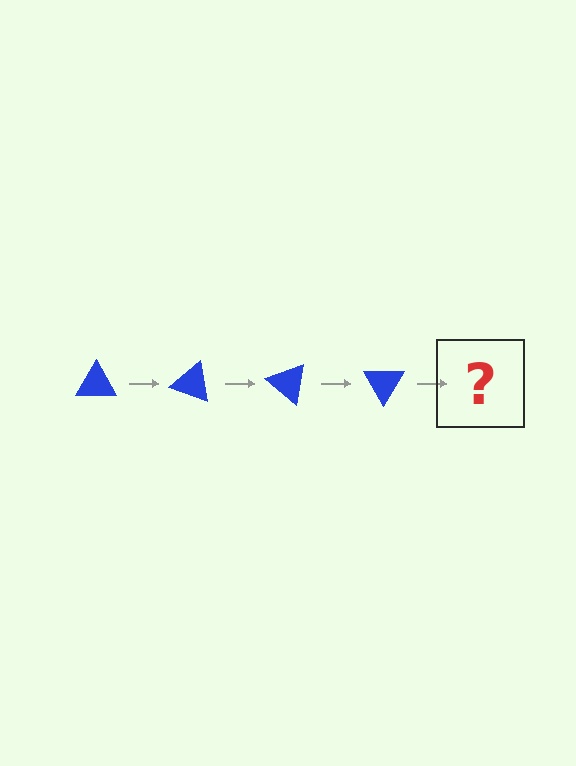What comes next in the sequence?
The next element should be a blue triangle rotated 80 degrees.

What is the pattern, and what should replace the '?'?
The pattern is that the triangle rotates 20 degrees each step. The '?' should be a blue triangle rotated 80 degrees.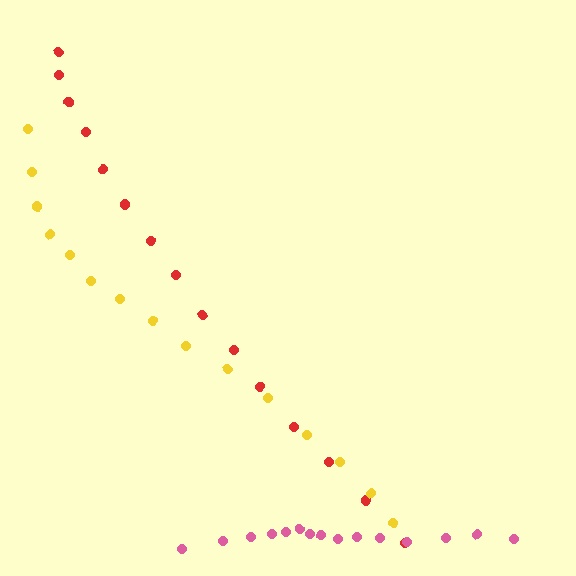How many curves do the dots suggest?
There are 3 distinct paths.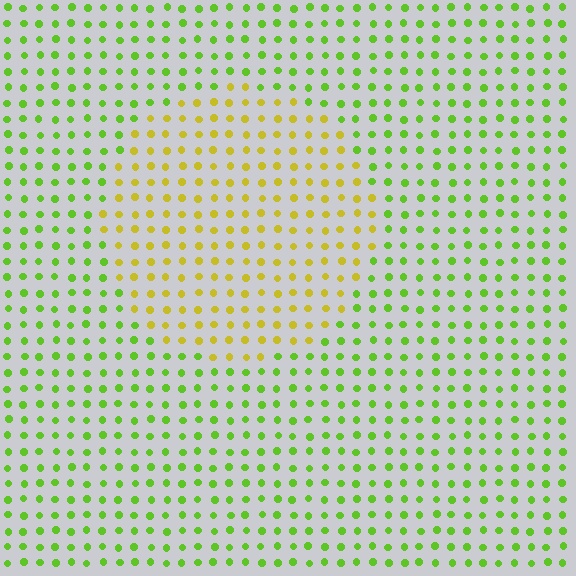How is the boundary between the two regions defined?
The boundary is defined purely by a slight shift in hue (about 43 degrees). Spacing, size, and orientation are identical on both sides.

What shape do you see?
I see a circle.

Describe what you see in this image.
The image is filled with small lime elements in a uniform arrangement. A circle-shaped region is visible where the elements are tinted to a slightly different hue, forming a subtle color boundary.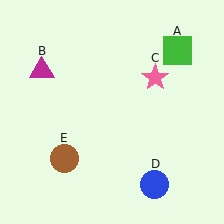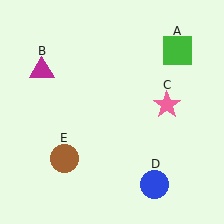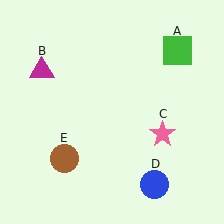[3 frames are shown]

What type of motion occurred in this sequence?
The pink star (object C) rotated clockwise around the center of the scene.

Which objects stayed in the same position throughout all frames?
Green square (object A) and magenta triangle (object B) and blue circle (object D) and brown circle (object E) remained stationary.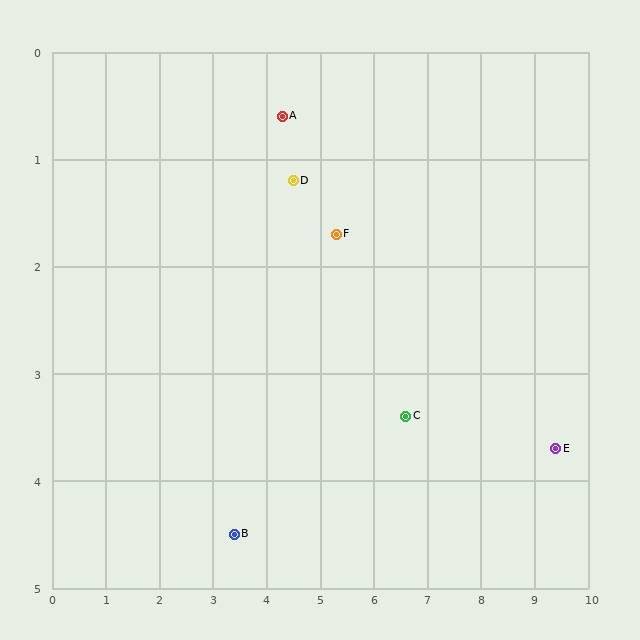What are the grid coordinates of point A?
Point A is at approximately (4.3, 0.6).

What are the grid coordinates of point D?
Point D is at approximately (4.5, 1.2).